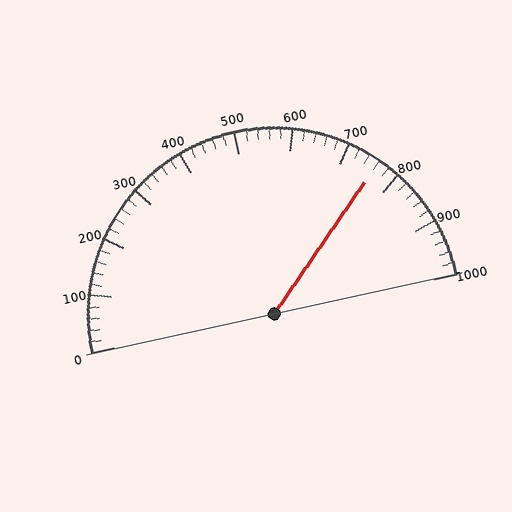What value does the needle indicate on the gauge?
The needle indicates approximately 760.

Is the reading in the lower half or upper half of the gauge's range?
The reading is in the upper half of the range (0 to 1000).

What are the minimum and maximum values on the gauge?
The gauge ranges from 0 to 1000.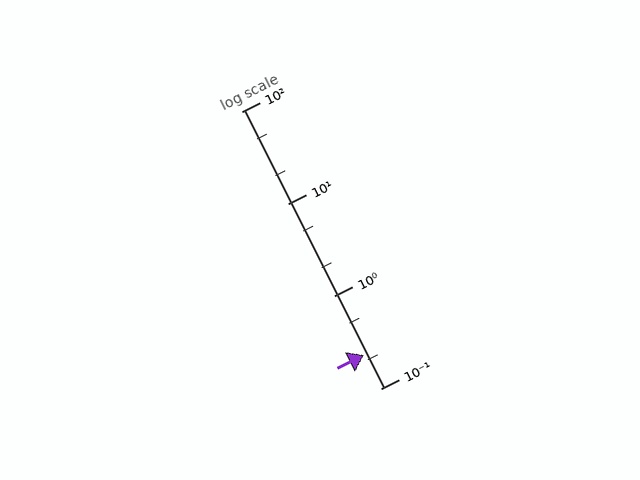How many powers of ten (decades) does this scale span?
The scale spans 3 decades, from 0.1 to 100.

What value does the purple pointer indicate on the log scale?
The pointer indicates approximately 0.23.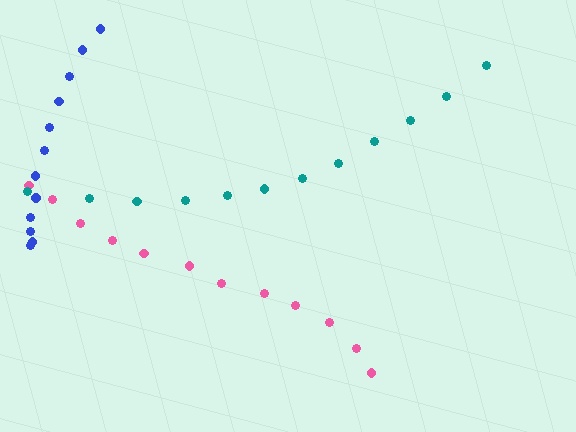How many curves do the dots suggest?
There are 3 distinct paths.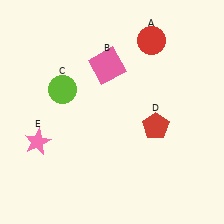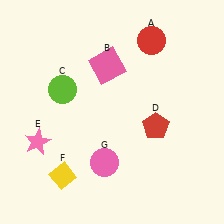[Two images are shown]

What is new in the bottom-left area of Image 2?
A pink circle (G) was added in the bottom-left area of Image 2.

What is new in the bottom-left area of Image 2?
A yellow diamond (F) was added in the bottom-left area of Image 2.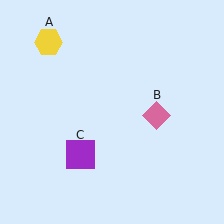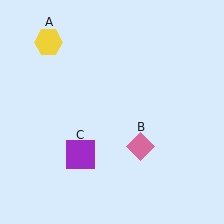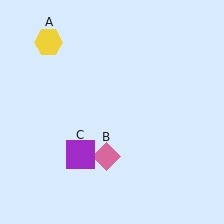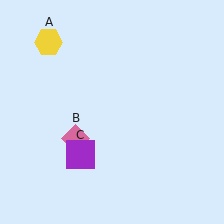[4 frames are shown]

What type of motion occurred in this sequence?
The pink diamond (object B) rotated clockwise around the center of the scene.